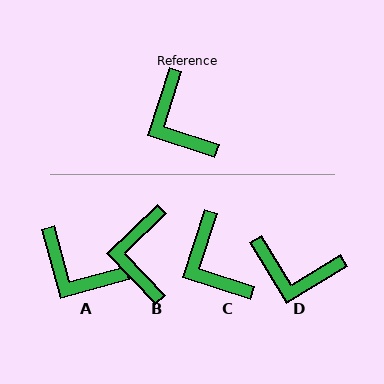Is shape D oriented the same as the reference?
No, it is off by about 49 degrees.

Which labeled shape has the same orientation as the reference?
C.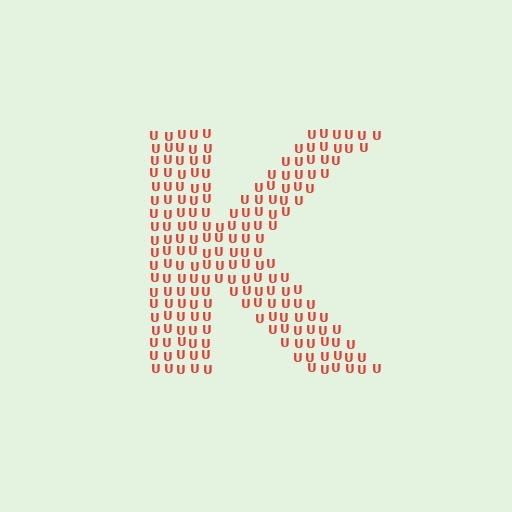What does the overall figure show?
The overall figure shows the letter K.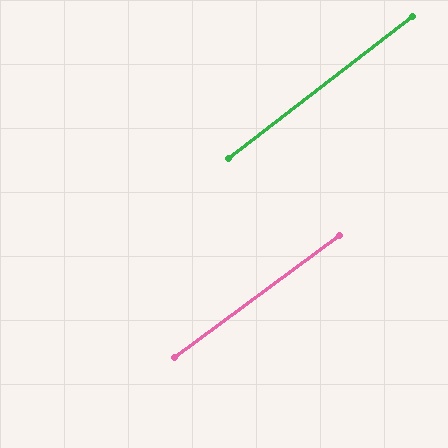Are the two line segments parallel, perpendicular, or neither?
Parallel — their directions differ by only 1.0°.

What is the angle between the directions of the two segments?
Approximately 1 degree.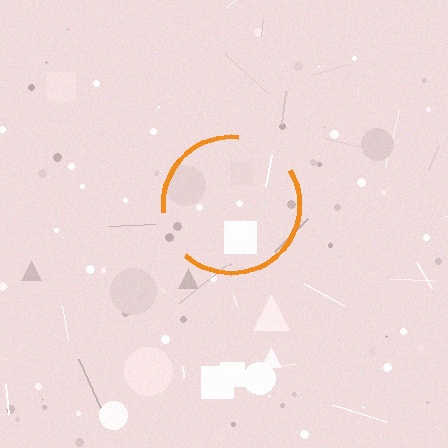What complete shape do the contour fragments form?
The contour fragments form a circle.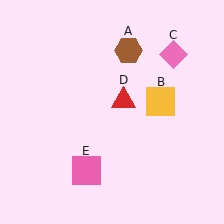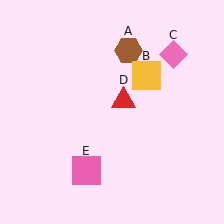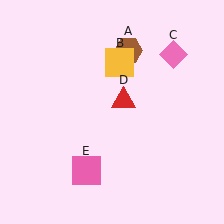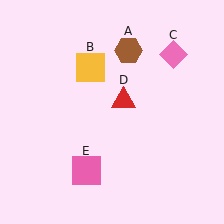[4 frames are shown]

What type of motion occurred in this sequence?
The yellow square (object B) rotated counterclockwise around the center of the scene.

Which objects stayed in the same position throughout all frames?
Brown hexagon (object A) and pink diamond (object C) and red triangle (object D) and pink square (object E) remained stationary.